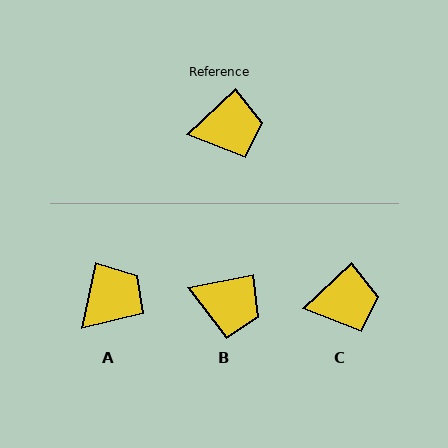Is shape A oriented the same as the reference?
No, it is off by about 35 degrees.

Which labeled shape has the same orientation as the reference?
C.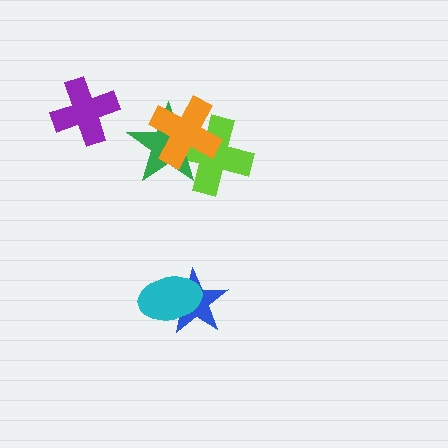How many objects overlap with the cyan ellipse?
1 object overlaps with the cyan ellipse.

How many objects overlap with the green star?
2 objects overlap with the green star.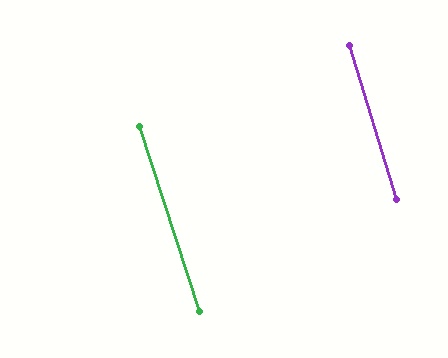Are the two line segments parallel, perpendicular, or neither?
Parallel — their directions differ by only 1.1°.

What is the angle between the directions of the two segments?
Approximately 1 degree.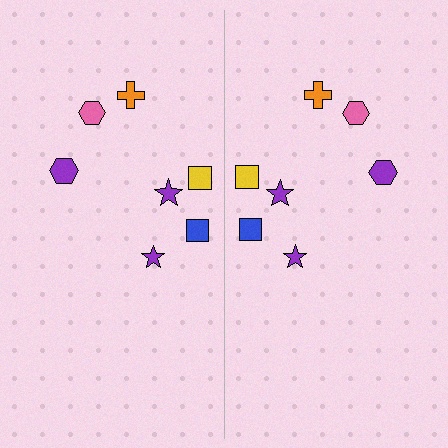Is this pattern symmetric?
Yes, this pattern has bilateral (reflection) symmetry.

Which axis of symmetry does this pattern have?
The pattern has a vertical axis of symmetry running through the center of the image.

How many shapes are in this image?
There are 14 shapes in this image.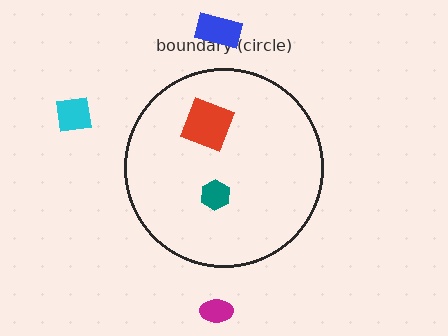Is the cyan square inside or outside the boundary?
Outside.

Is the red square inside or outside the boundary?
Inside.